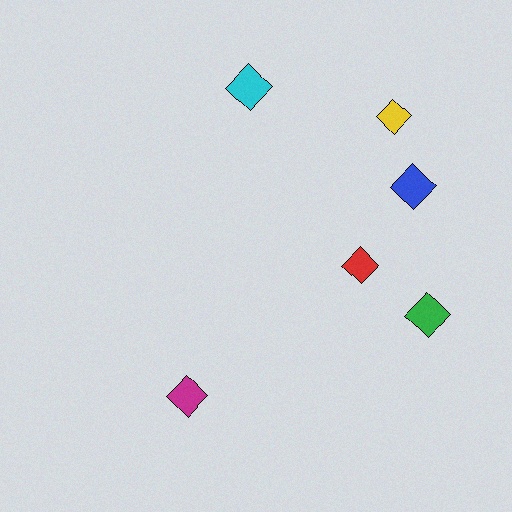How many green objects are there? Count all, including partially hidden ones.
There is 1 green object.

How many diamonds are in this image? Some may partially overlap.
There are 6 diamonds.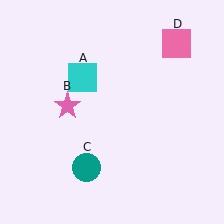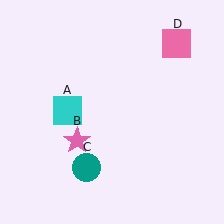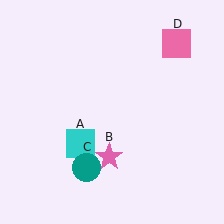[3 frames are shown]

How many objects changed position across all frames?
2 objects changed position: cyan square (object A), pink star (object B).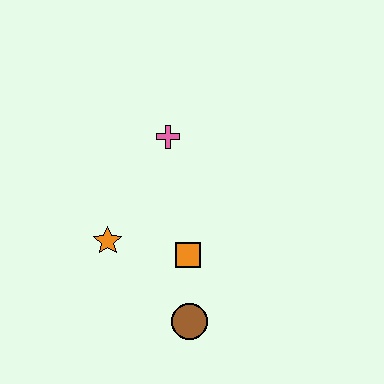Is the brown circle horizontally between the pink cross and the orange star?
No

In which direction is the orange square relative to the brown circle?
The orange square is above the brown circle.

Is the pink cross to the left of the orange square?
Yes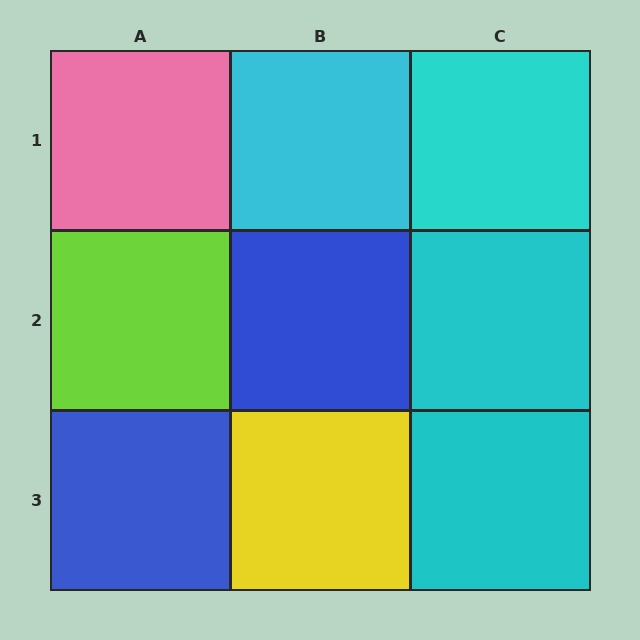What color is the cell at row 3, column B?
Yellow.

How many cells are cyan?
4 cells are cyan.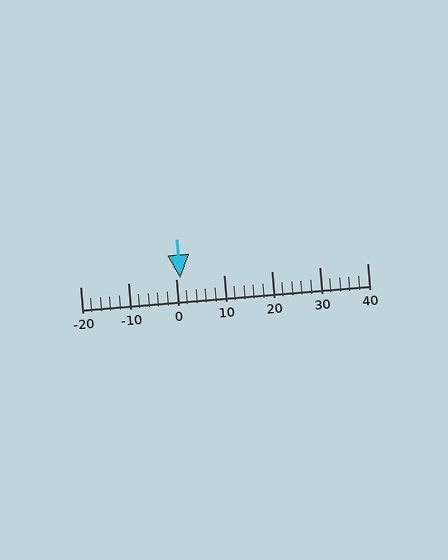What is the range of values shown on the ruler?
The ruler shows values from -20 to 40.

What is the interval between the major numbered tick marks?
The major tick marks are spaced 10 units apart.